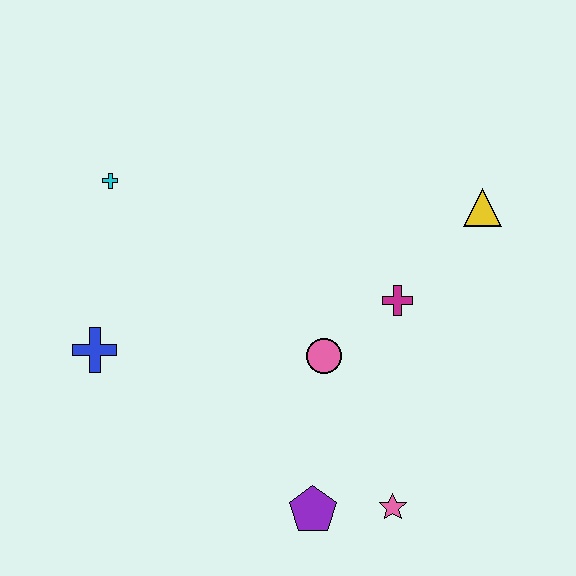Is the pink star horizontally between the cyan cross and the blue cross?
No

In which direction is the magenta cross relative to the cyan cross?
The magenta cross is to the right of the cyan cross.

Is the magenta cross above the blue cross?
Yes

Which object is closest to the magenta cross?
The pink circle is closest to the magenta cross.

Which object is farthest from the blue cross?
The yellow triangle is farthest from the blue cross.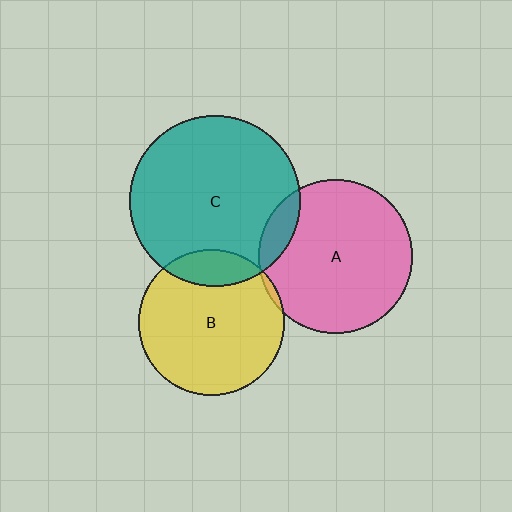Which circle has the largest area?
Circle C (teal).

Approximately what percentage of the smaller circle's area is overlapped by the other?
Approximately 5%.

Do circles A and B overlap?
Yes.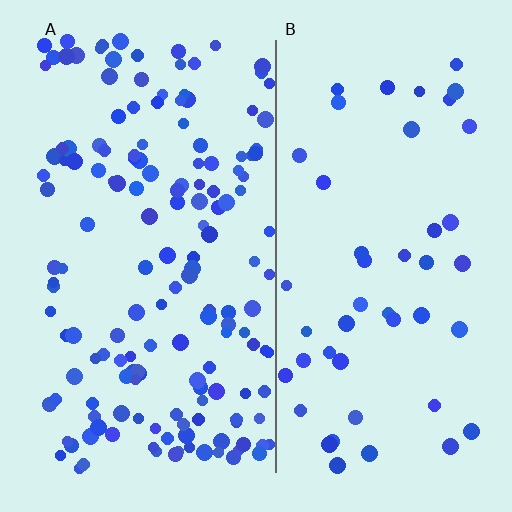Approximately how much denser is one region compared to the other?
Approximately 3.3× — region A over region B.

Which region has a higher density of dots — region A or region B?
A (the left).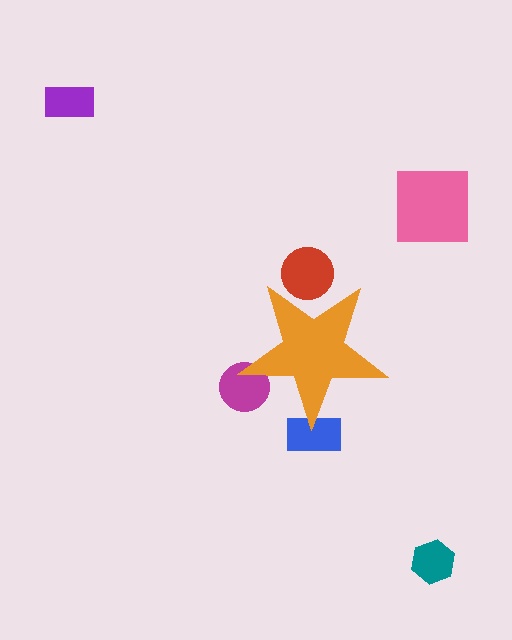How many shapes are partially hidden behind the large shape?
3 shapes are partially hidden.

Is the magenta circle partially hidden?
Yes, the magenta circle is partially hidden behind the orange star.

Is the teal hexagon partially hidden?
No, the teal hexagon is fully visible.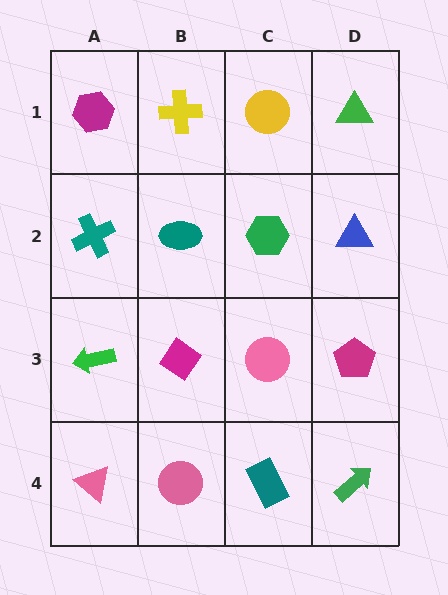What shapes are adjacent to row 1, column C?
A green hexagon (row 2, column C), a yellow cross (row 1, column B), a green triangle (row 1, column D).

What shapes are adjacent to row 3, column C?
A green hexagon (row 2, column C), a teal rectangle (row 4, column C), a magenta diamond (row 3, column B), a magenta pentagon (row 3, column D).